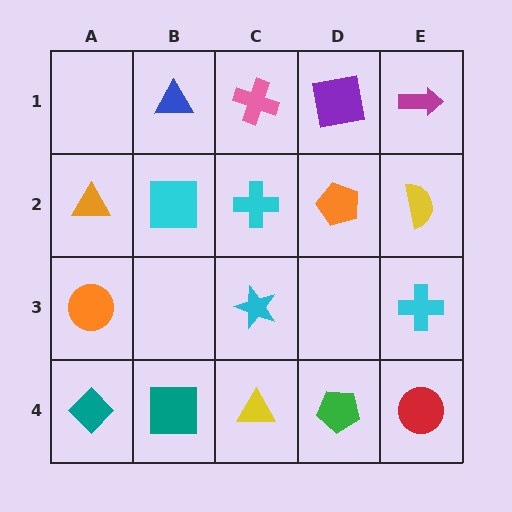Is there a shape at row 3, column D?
No, that cell is empty.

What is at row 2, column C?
A cyan cross.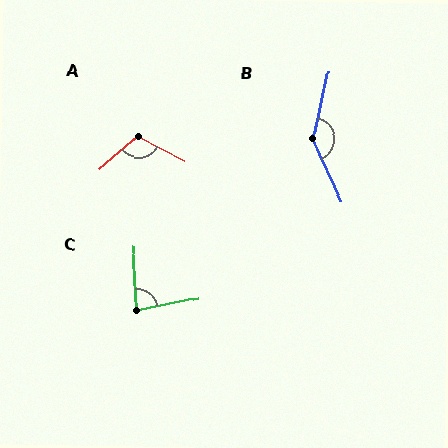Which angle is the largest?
B, at approximately 142 degrees.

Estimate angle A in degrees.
Approximately 112 degrees.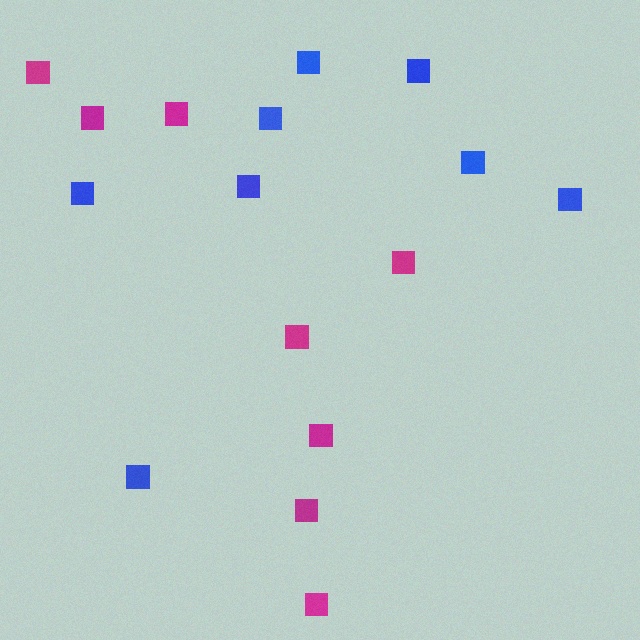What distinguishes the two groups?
There are 2 groups: one group of blue squares (8) and one group of magenta squares (8).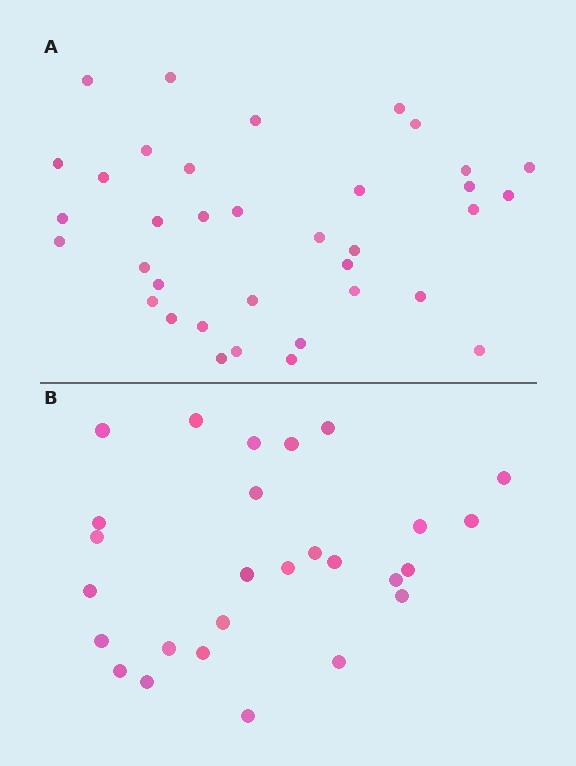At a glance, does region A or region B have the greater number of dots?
Region A (the top region) has more dots.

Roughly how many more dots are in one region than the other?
Region A has roughly 8 or so more dots than region B.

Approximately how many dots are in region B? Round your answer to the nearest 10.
About 30 dots. (The exact count is 27, which rounds to 30.)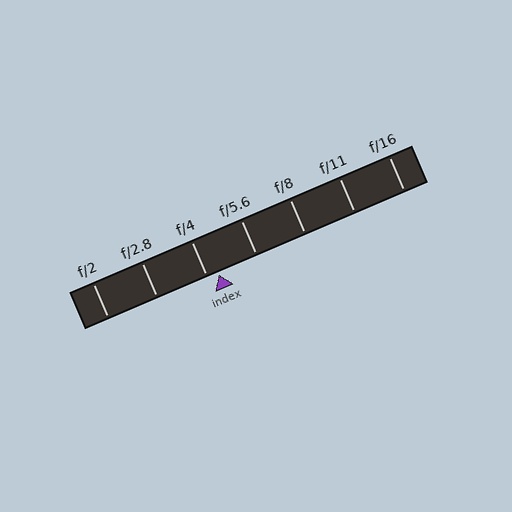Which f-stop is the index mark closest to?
The index mark is closest to f/4.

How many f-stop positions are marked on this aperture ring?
There are 7 f-stop positions marked.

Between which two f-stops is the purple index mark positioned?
The index mark is between f/4 and f/5.6.